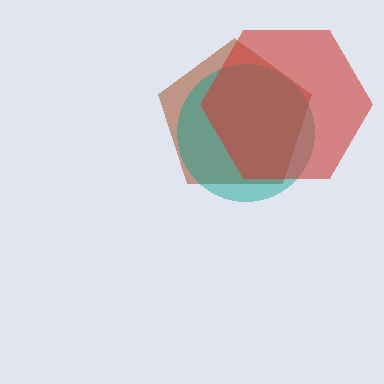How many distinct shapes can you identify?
There are 3 distinct shapes: a brown pentagon, a teal circle, a red hexagon.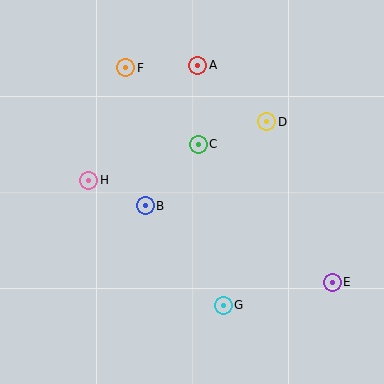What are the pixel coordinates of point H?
Point H is at (89, 180).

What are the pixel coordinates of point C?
Point C is at (198, 144).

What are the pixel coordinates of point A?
Point A is at (197, 65).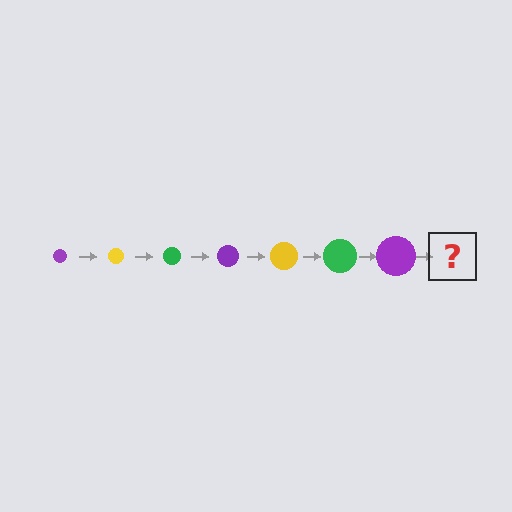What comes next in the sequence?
The next element should be a yellow circle, larger than the previous one.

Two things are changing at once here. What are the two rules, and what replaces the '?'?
The two rules are that the circle grows larger each step and the color cycles through purple, yellow, and green. The '?' should be a yellow circle, larger than the previous one.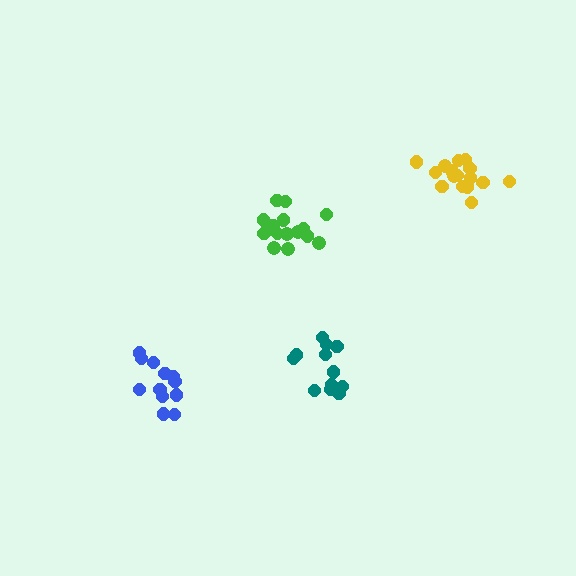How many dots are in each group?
Group 1: 12 dots, Group 2: 16 dots, Group 3: 15 dots, Group 4: 12 dots (55 total).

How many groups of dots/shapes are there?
There are 4 groups.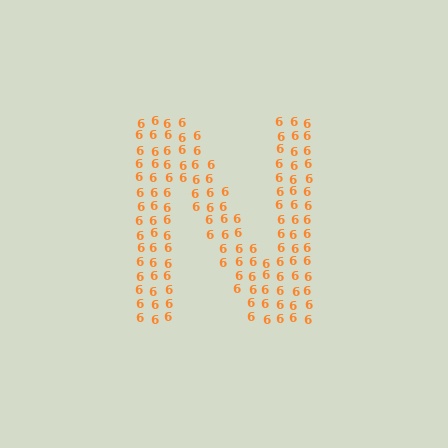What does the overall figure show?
The overall figure shows the letter N.